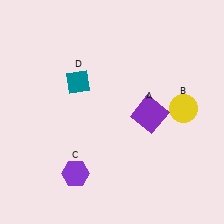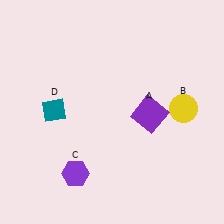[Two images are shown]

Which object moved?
The teal diamond (D) moved down.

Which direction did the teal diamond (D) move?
The teal diamond (D) moved down.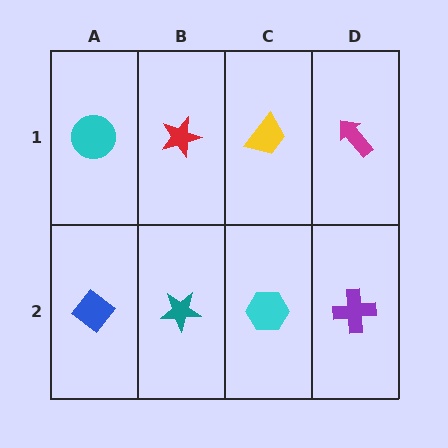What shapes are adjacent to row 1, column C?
A cyan hexagon (row 2, column C), a red star (row 1, column B), a magenta arrow (row 1, column D).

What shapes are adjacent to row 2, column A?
A cyan circle (row 1, column A), a teal star (row 2, column B).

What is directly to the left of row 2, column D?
A cyan hexagon.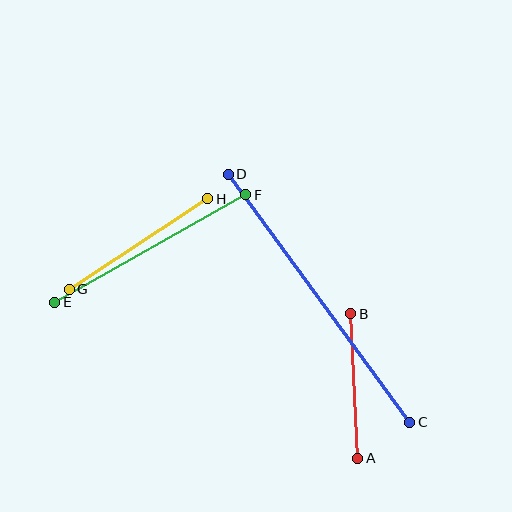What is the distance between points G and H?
The distance is approximately 165 pixels.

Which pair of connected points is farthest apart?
Points C and D are farthest apart.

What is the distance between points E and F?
The distance is approximately 219 pixels.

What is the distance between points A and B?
The distance is approximately 145 pixels.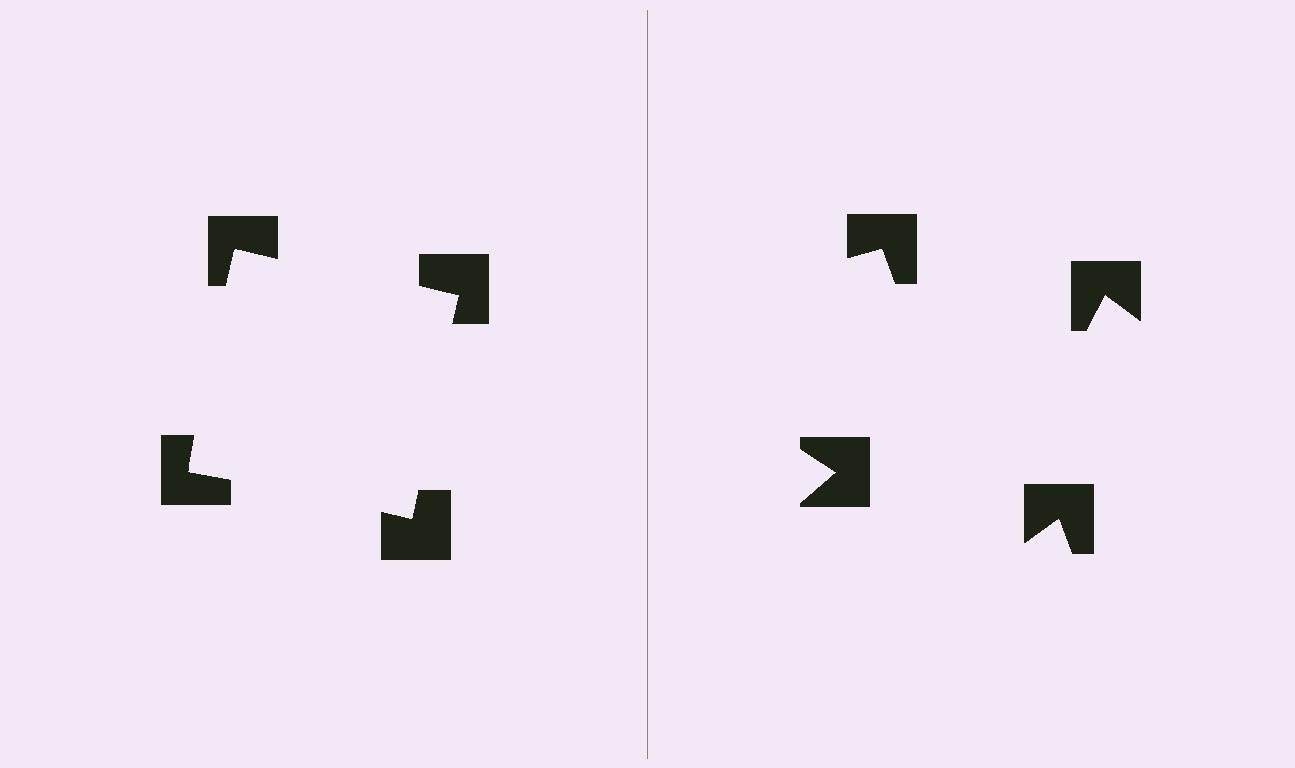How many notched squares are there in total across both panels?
8 — 4 on each side.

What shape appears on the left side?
An illusory square.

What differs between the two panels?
The notched squares are positioned identically on both sides; only the wedge orientations differ. On the left they align to a square; on the right they are misaligned.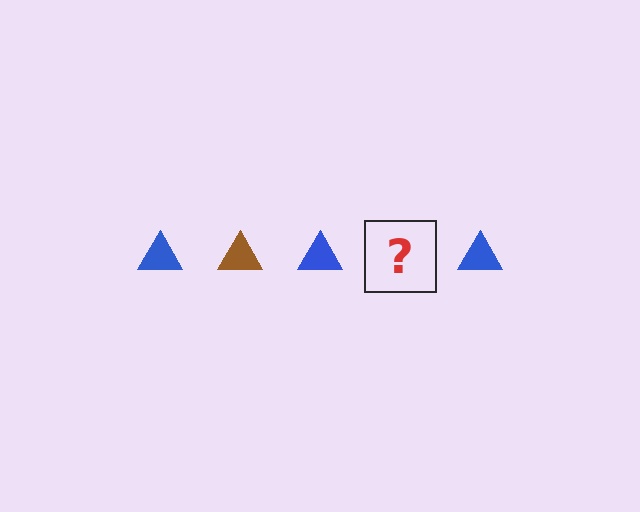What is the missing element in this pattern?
The missing element is a brown triangle.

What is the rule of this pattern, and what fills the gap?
The rule is that the pattern cycles through blue, brown triangles. The gap should be filled with a brown triangle.